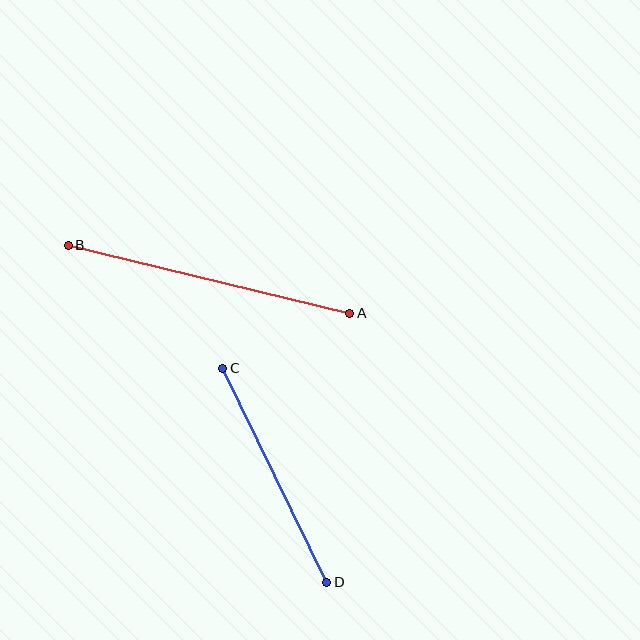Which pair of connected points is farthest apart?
Points A and B are farthest apart.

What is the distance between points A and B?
The distance is approximately 290 pixels.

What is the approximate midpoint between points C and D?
The midpoint is at approximately (275, 475) pixels.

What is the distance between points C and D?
The distance is approximately 238 pixels.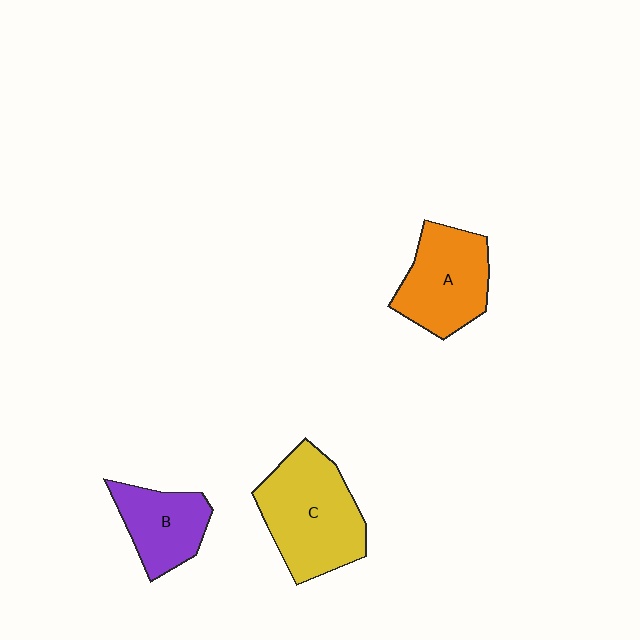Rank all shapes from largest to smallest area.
From largest to smallest: C (yellow), A (orange), B (purple).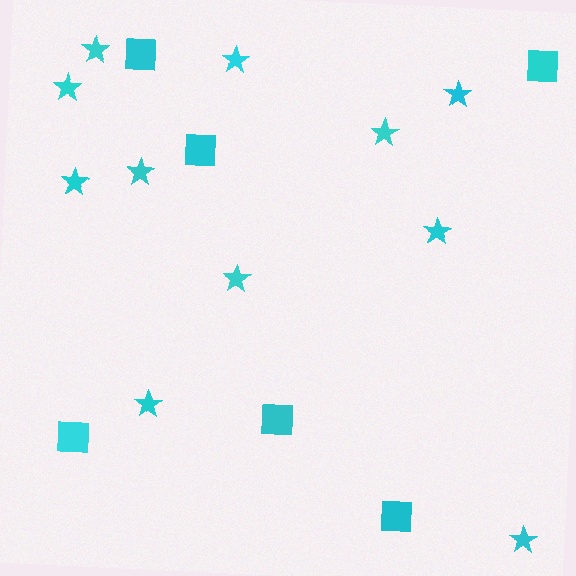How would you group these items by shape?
There are 2 groups: one group of squares (6) and one group of stars (11).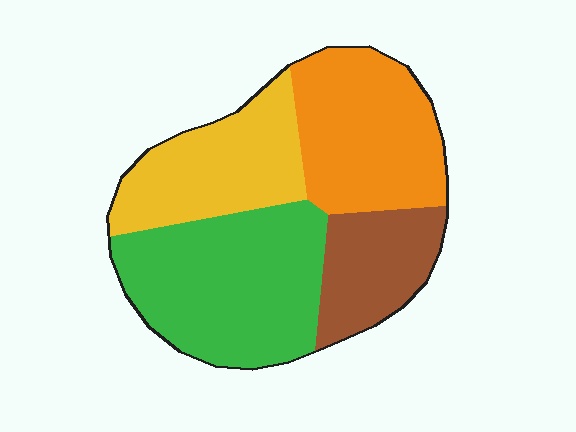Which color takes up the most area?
Green, at roughly 35%.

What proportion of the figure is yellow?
Yellow covers about 25% of the figure.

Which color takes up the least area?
Brown, at roughly 15%.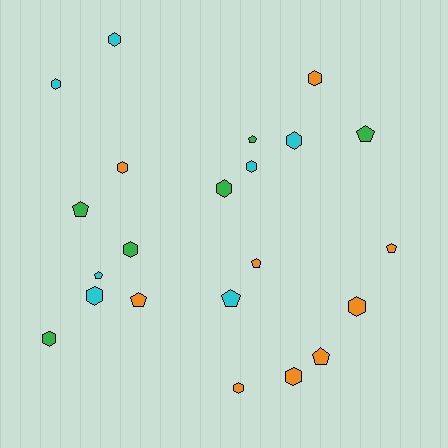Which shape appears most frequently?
Hexagon, with 13 objects.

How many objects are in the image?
There are 22 objects.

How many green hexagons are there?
There are 3 green hexagons.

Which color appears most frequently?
Orange, with 9 objects.